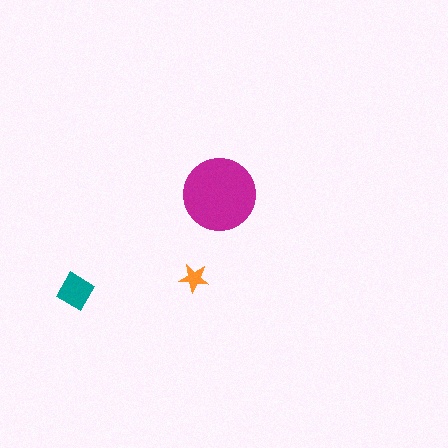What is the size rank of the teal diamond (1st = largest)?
2nd.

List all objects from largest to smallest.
The magenta circle, the teal diamond, the orange star.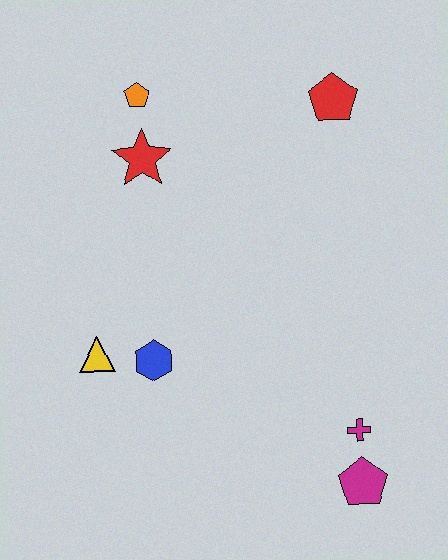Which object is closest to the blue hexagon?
The yellow triangle is closest to the blue hexagon.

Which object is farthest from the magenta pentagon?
The orange pentagon is farthest from the magenta pentagon.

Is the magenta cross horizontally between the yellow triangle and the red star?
No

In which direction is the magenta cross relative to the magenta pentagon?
The magenta cross is above the magenta pentagon.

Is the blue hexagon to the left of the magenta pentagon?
Yes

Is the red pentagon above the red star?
Yes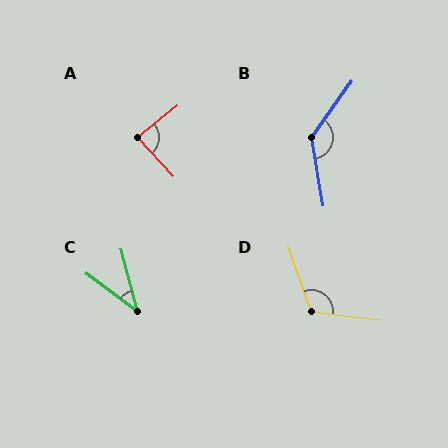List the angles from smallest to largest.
C (39°), A (86°), D (116°), B (135°).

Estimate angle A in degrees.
Approximately 86 degrees.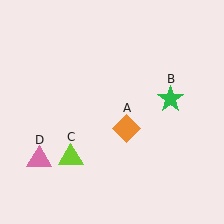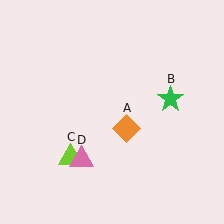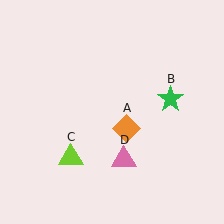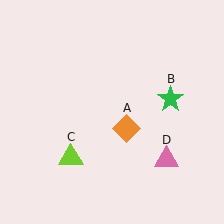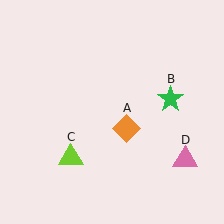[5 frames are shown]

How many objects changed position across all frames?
1 object changed position: pink triangle (object D).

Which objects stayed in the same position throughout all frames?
Orange diamond (object A) and green star (object B) and lime triangle (object C) remained stationary.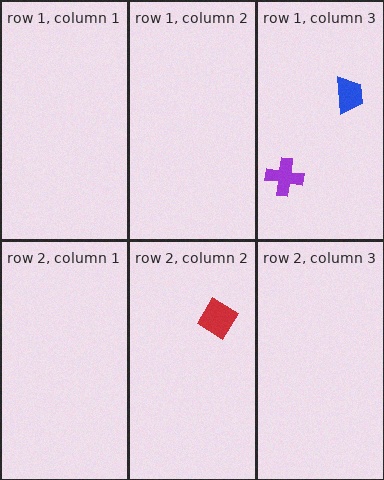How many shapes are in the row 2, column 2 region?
1.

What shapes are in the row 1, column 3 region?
The purple cross, the blue trapezoid.